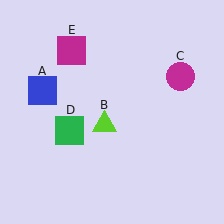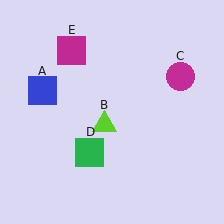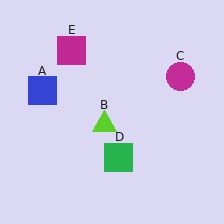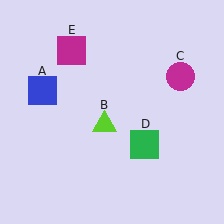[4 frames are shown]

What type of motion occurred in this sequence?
The green square (object D) rotated counterclockwise around the center of the scene.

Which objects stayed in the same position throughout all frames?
Blue square (object A) and lime triangle (object B) and magenta circle (object C) and magenta square (object E) remained stationary.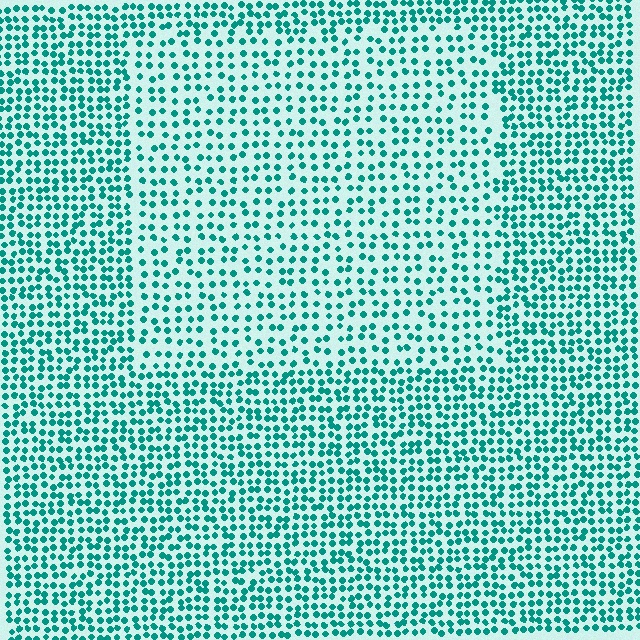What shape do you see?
I see a rectangle.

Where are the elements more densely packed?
The elements are more densely packed outside the rectangle boundary.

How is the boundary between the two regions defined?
The boundary is defined by a change in element density (approximately 1.6x ratio). All elements are the same color, size, and shape.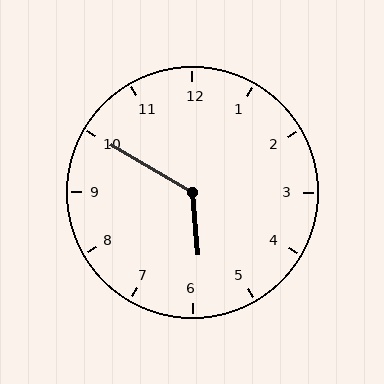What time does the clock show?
5:50.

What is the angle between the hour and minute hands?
Approximately 125 degrees.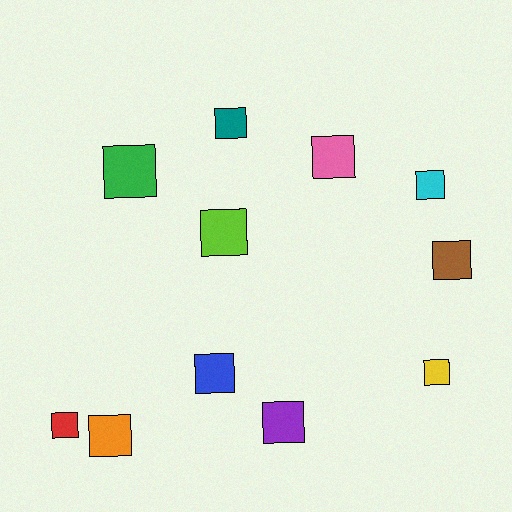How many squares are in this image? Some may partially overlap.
There are 11 squares.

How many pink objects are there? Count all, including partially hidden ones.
There is 1 pink object.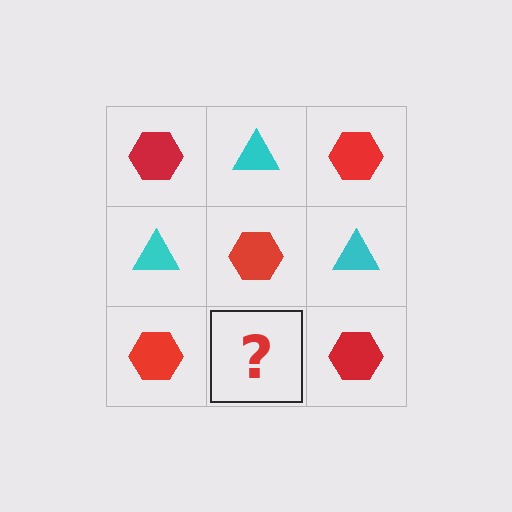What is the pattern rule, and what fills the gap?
The rule is that it alternates red hexagon and cyan triangle in a checkerboard pattern. The gap should be filled with a cyan triangle.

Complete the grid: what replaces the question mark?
The question mark should be replaced with a cyan triangle.